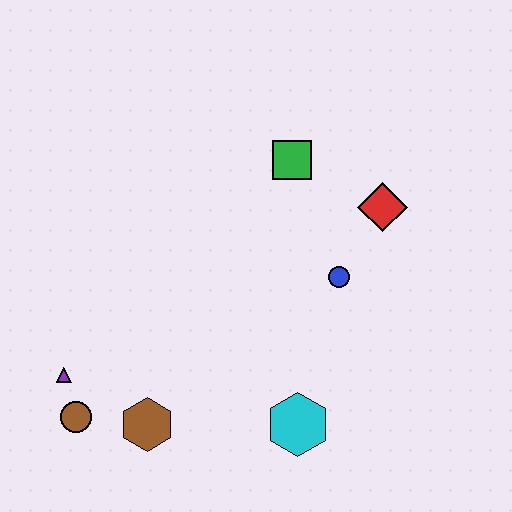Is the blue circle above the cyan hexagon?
Yes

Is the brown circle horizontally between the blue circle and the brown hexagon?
No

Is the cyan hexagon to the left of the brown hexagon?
No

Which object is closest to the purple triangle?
The brown circle is closest to the purple triangle.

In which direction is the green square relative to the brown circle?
The green square is above the brown circle.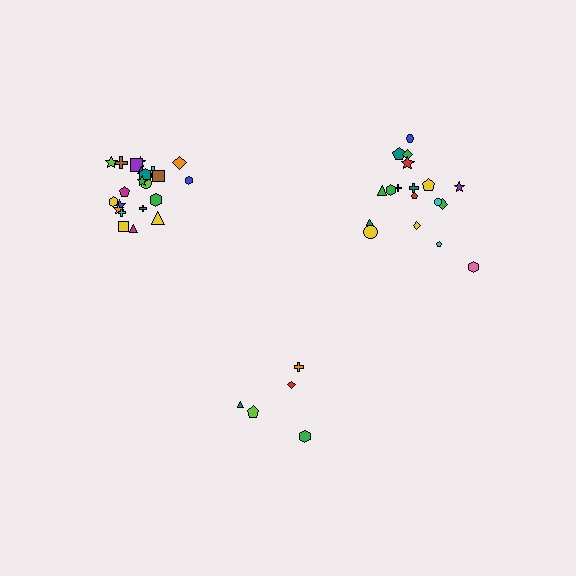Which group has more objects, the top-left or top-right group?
The top-left group.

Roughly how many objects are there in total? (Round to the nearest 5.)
Roughly 45 objects in total.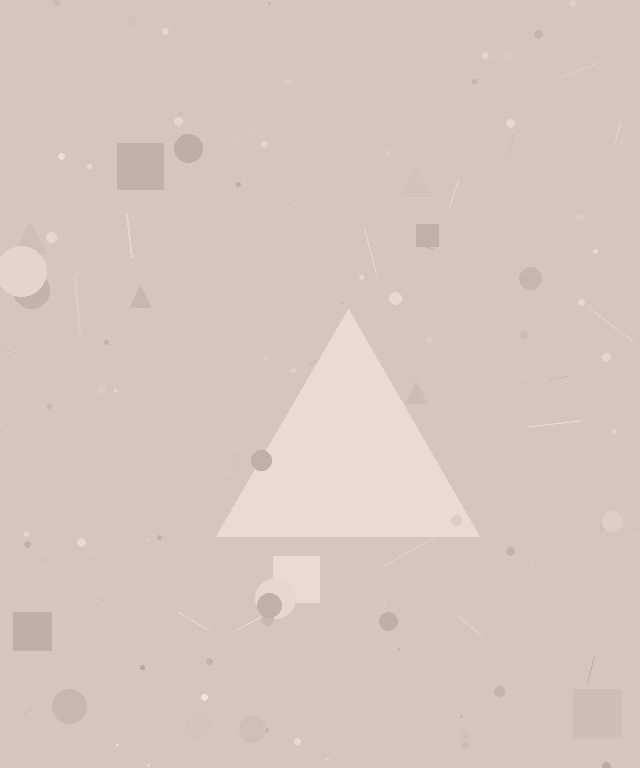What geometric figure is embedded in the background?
A triangle is embedded in the background.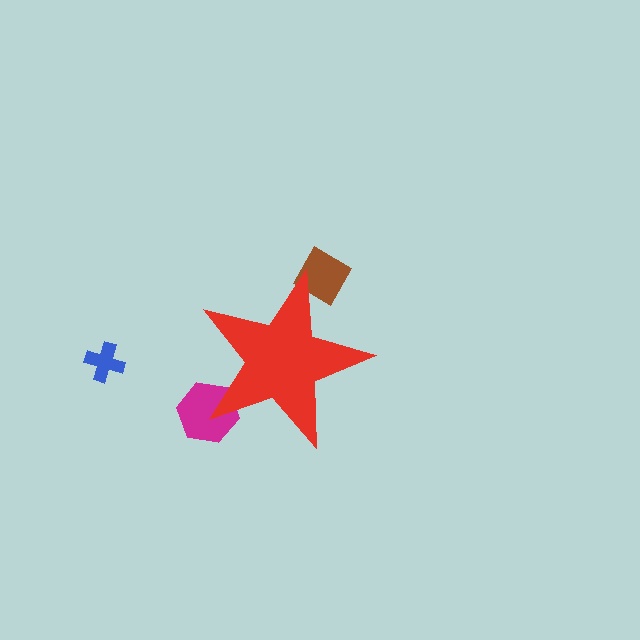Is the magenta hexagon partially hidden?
Yes, the magenta hexagon is partially hidden behind the red star.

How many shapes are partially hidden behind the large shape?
2 shapes are partially hidden.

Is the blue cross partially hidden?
No, the blue cross is fully visible.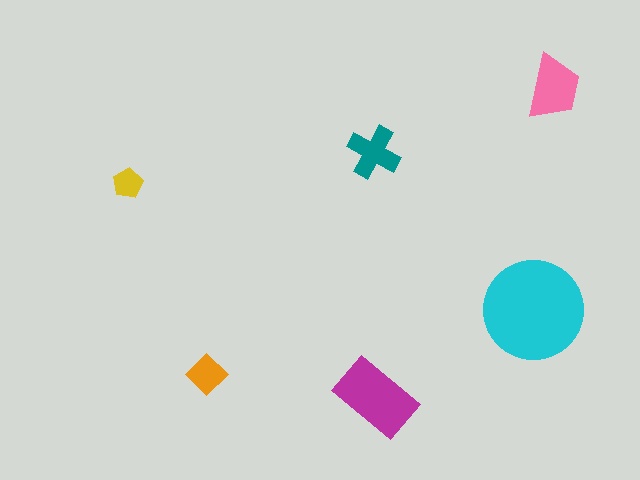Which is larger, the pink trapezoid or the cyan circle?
The cyan circle.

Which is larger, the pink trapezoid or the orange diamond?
The pink trapezoid.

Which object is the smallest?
The yellow pentagon.